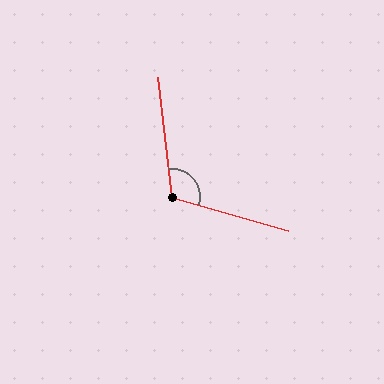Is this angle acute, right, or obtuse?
It is obtuse.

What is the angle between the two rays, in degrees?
Approximately 113 degrees.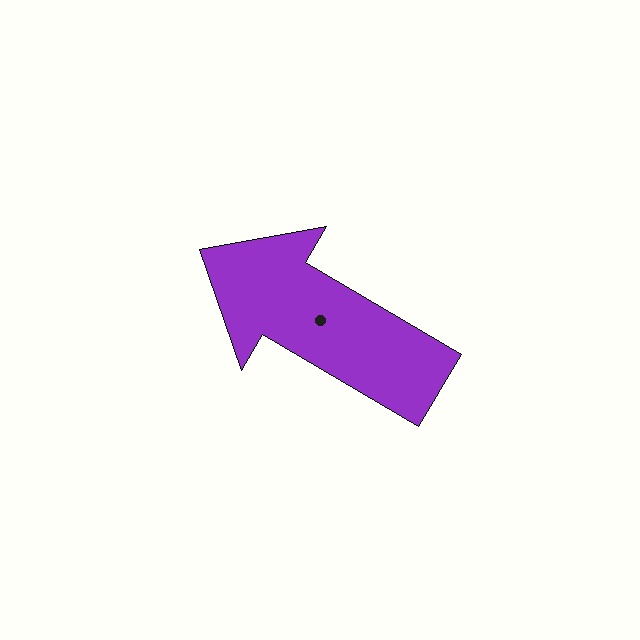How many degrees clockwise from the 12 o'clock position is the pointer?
Approximately 301 degrees.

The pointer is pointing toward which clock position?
Roughly 10 o'clock.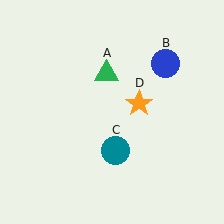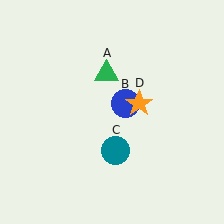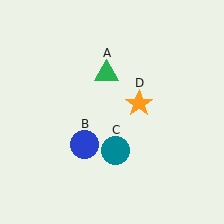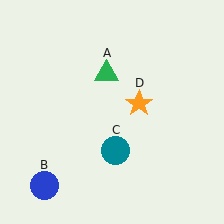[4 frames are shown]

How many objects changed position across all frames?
1 object changed position: blue circle (object B).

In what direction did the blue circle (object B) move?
The blue circle (object B) moved down and to the left.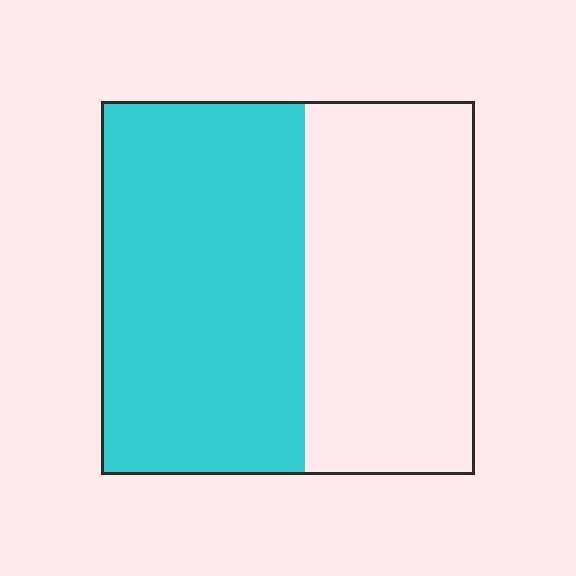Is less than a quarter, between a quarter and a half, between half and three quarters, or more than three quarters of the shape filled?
Between half and three quarters.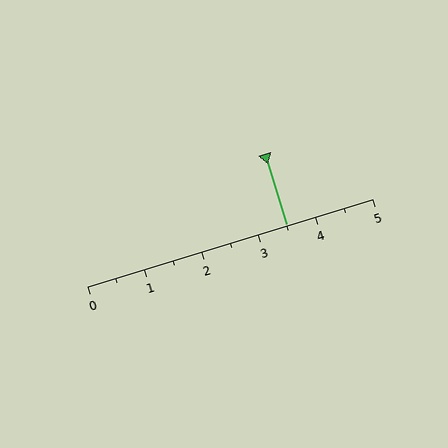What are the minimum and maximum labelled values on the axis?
The axis runs from 0 to 5.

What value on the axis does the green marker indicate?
The marker indicates approximately 3.5.